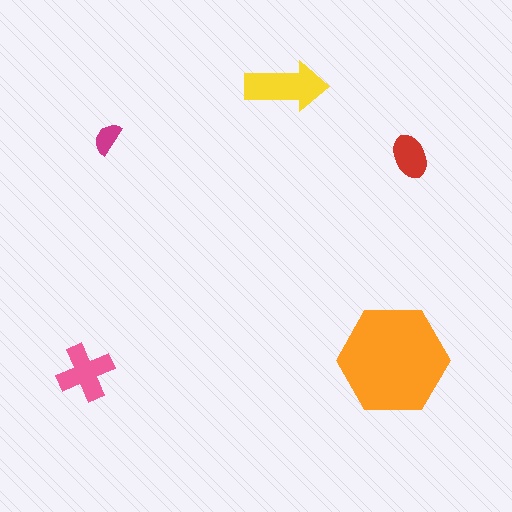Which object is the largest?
The orange hexagon.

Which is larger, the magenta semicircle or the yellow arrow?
The yellow arrow.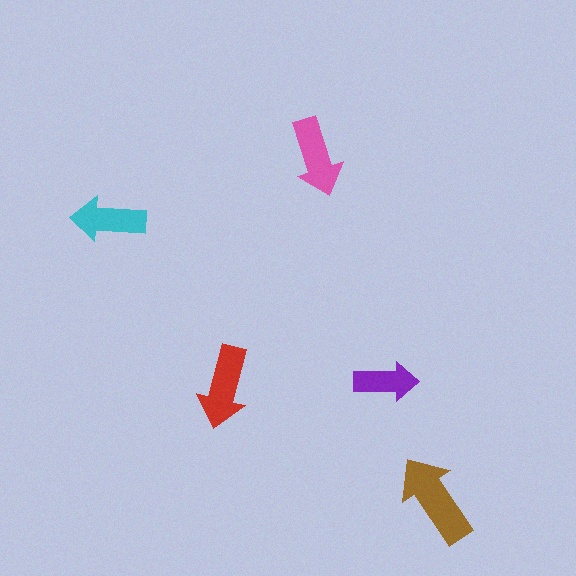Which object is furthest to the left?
The cyan arrow is leftmost.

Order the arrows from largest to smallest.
the brown one, the red one, the pink one, the cyan one, the purple one.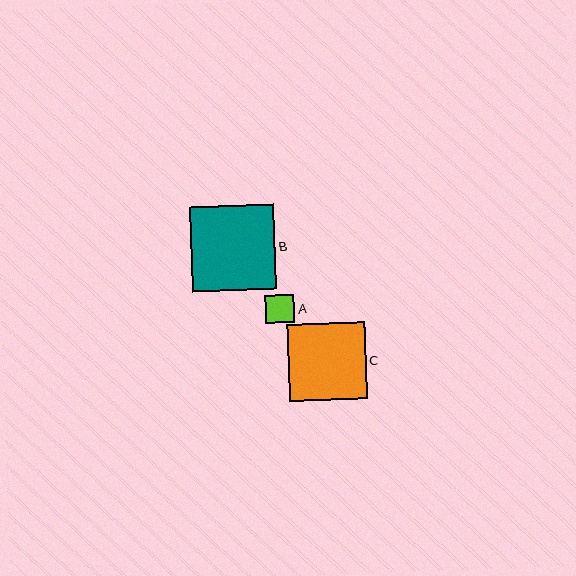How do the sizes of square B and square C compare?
Square B and square C are approximately the same size.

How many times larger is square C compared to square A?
Square C is approximately 2.7 times the size of square A.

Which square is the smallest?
Square A is the smallest with a size of approximately 29 pixels.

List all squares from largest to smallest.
From largest to smallest: B, C, A.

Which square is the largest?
Square B is the largest with a size of approximately 84 pixels.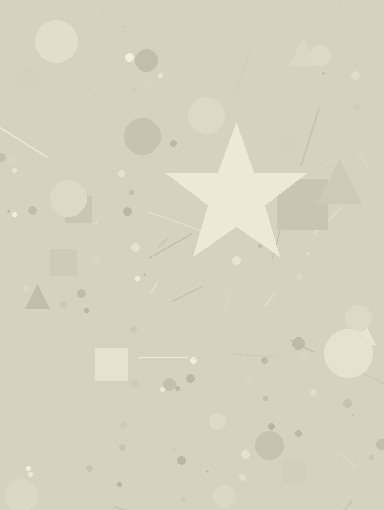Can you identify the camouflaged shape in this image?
The camouflaged shape is a star.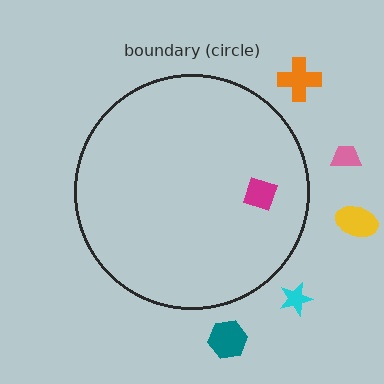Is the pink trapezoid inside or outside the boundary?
Outside.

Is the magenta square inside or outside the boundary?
Inside.